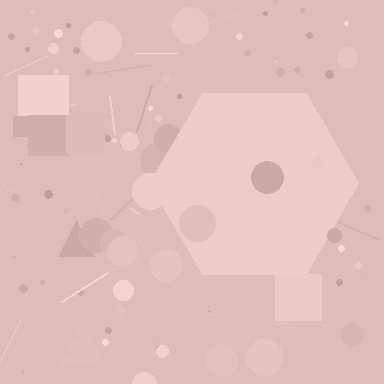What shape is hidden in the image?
A hexagon is hidden in the image.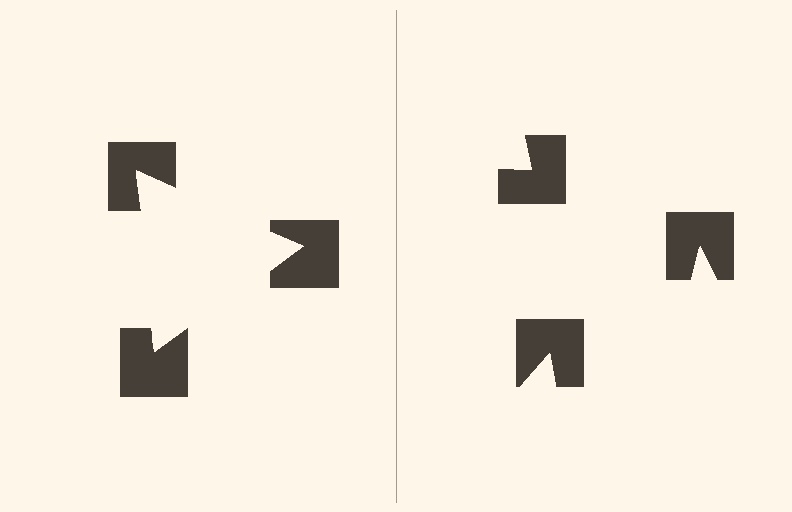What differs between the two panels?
The notched squares are positioned identically on both sides; only the wedge orientations differ. On the left they align to a triangle; on the right they are misaligned.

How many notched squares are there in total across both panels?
6 — 3 on each side.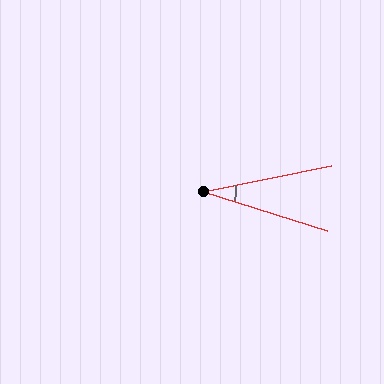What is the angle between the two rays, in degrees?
Approximately 29 degrees.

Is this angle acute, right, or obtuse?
It is acute.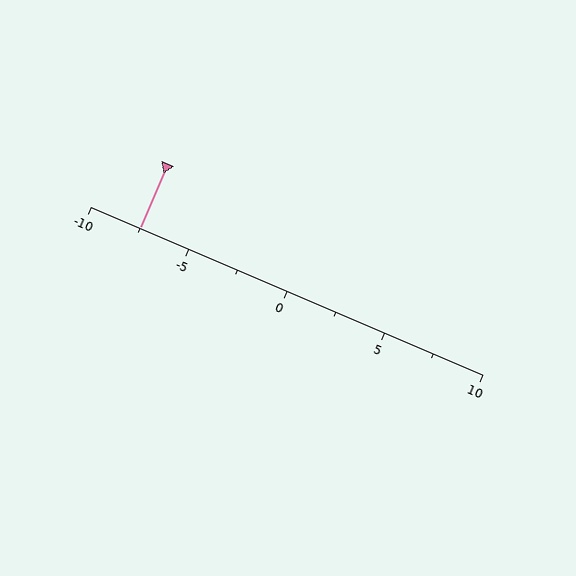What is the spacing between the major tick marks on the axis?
The major ticks are spaced 5 apart.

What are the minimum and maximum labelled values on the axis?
The axis runs from -10 to 10.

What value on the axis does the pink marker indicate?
The marker indicates approximately -7.5.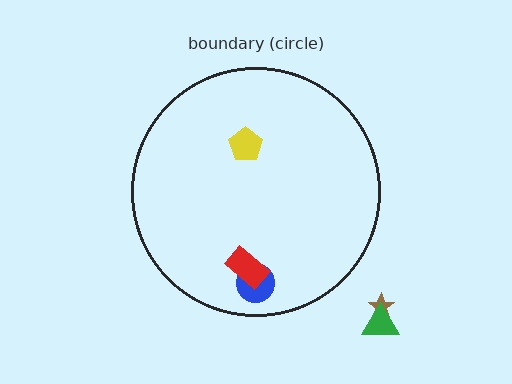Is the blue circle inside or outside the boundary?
Inside.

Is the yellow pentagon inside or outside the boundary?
Inside.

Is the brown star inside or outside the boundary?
Outside.